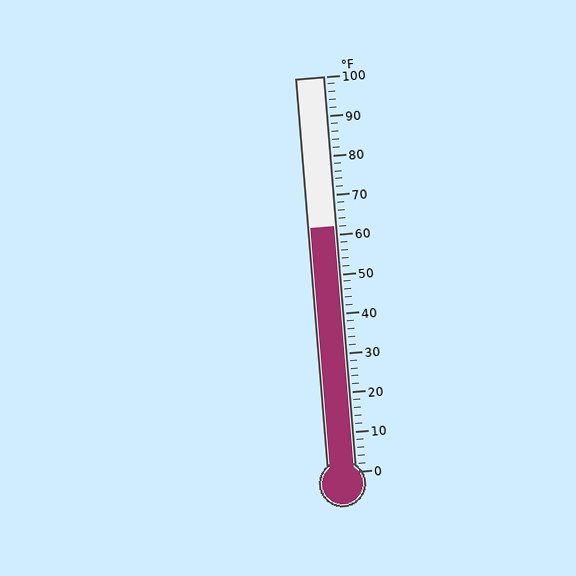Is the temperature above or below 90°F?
The temperature is below 90°F.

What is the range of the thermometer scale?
The thermometer scale ranges from 0°F to 100°F.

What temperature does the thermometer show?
The thermometer shows approximately 62°F.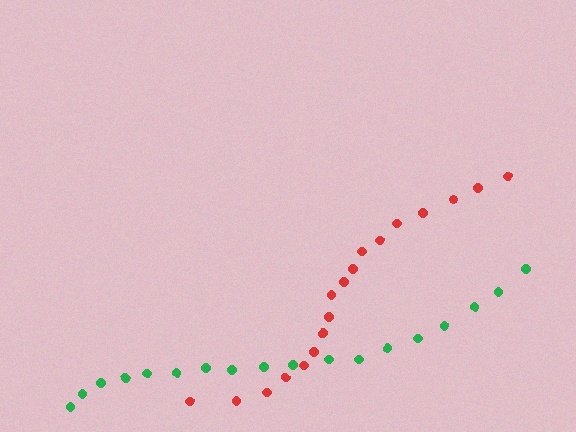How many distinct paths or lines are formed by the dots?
There are 2 distinct paths.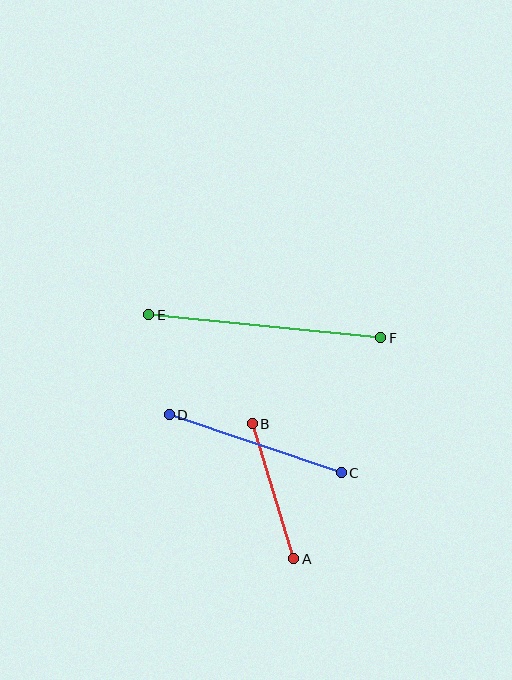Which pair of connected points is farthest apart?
Points E and F are farthest apart.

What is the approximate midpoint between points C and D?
The midpoint is at approximately (255, 444) pixels.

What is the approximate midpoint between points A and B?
The midpoint is at approximately (273, 491) pixels.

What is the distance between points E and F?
The distance is approximately 233 pixels.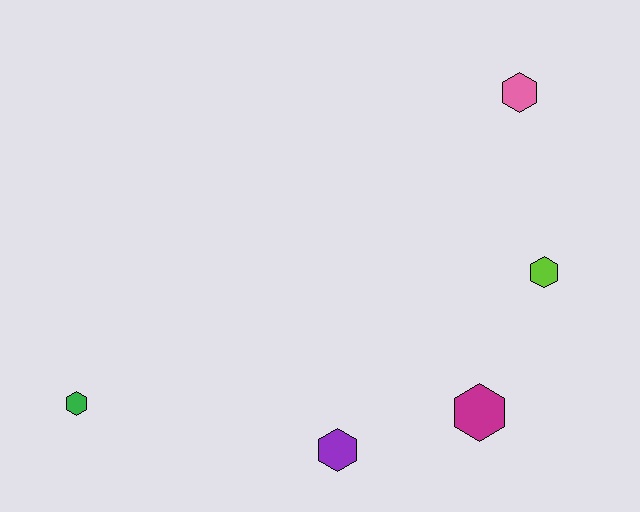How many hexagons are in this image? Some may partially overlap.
There are 5 hexagons.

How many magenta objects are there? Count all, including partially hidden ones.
There is 1 magenta object.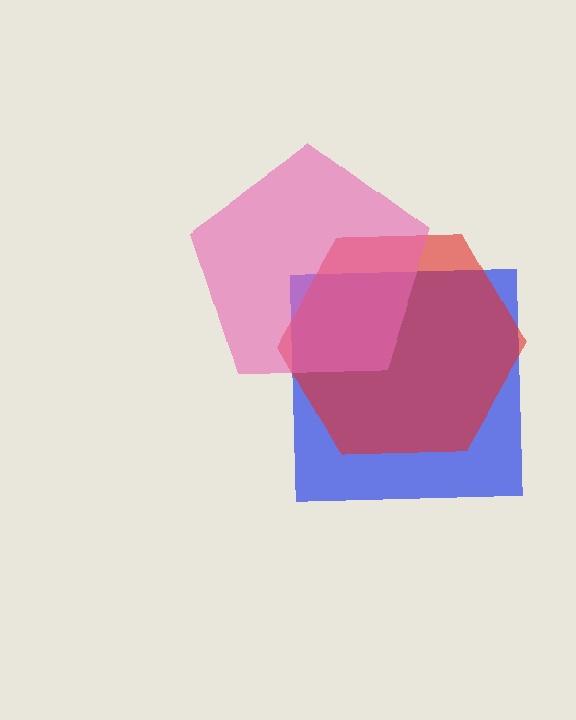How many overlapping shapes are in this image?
There are 3 overlapping shapes in the image.